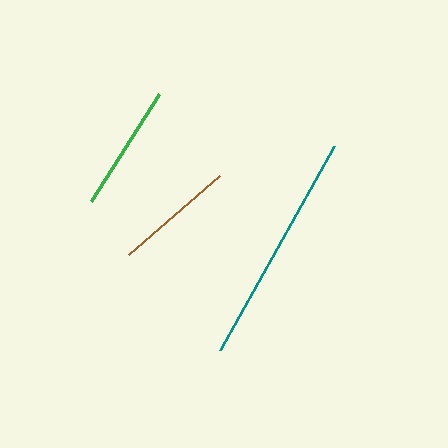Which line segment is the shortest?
The brown line is the shortest at approximately 121 pixels.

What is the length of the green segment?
The green segment is approximately 126 pixels long.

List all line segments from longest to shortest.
From longest to shortest: teal, green, brown.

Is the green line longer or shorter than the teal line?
The teal line is longer than the green line.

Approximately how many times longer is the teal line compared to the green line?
The teal line is approximately 1.9 times the length of the green line.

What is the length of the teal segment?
The teal segment is approximately 234 pixels long.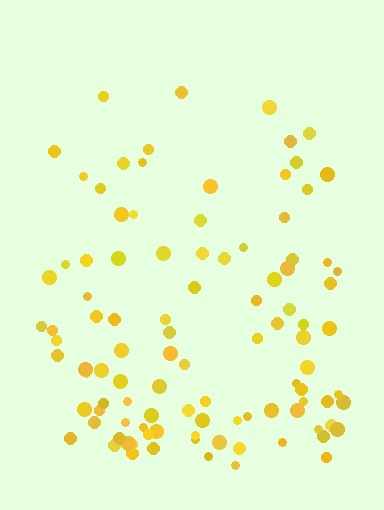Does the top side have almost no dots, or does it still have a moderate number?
Still a moderate number, just noticeably fewer than the bottom.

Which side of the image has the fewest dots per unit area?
The top.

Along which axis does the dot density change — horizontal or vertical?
Vertical.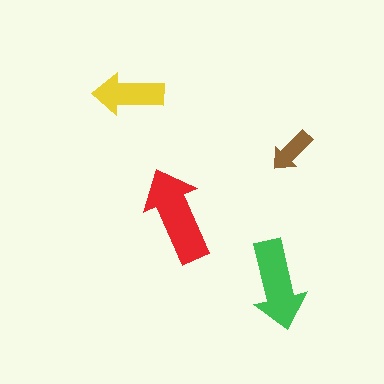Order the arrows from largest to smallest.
the red one, the green one, the yellow one, the brown one.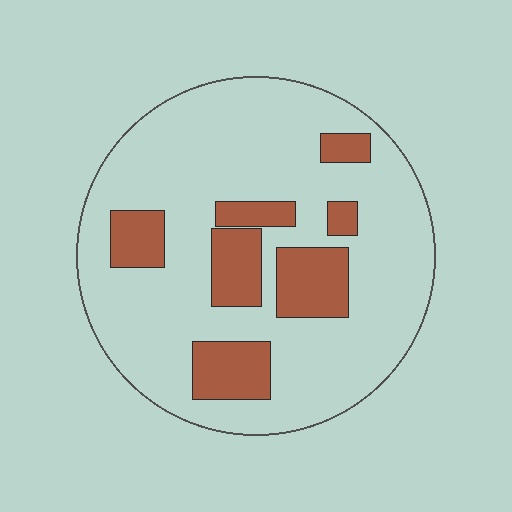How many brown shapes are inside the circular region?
7.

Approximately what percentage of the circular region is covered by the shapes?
Approximately 20%.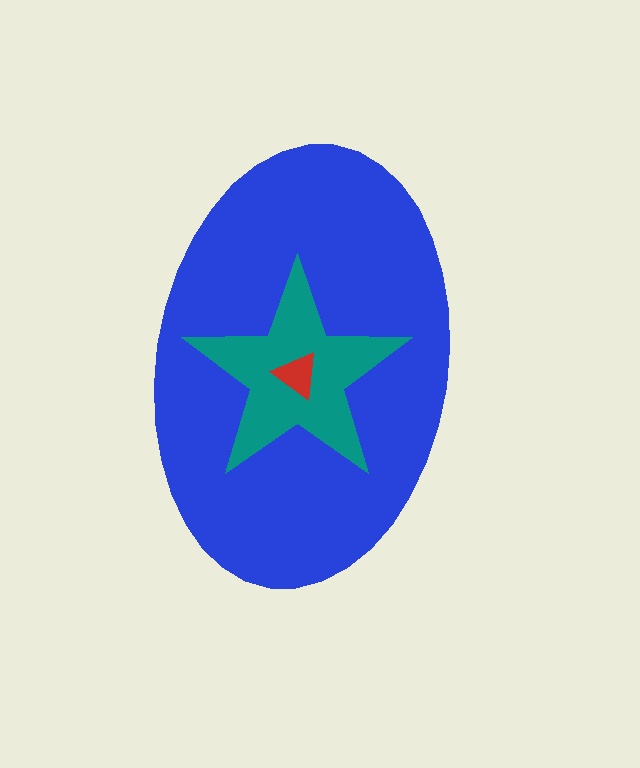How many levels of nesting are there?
3.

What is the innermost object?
The red triangle.